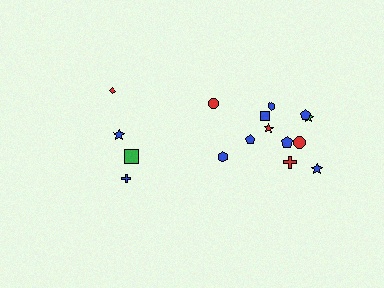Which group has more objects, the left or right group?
The right group.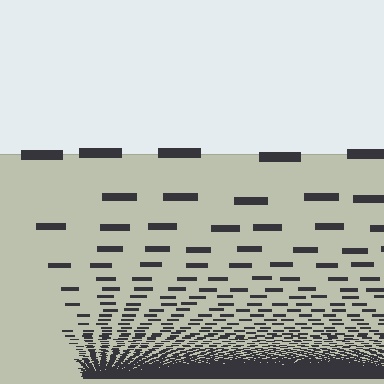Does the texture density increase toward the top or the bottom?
Density increases toward the bottom.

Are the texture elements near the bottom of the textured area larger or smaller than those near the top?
Smaller. The gradient is inverted — elements near the bottom are smaller and denser.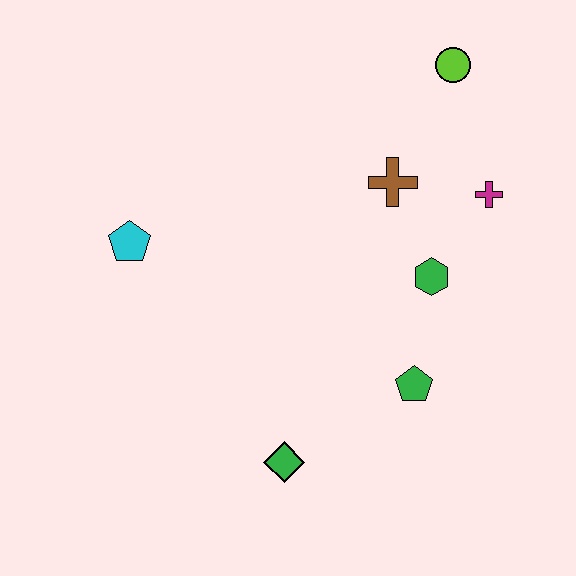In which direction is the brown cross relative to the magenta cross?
The brown cross is to the left of the magenta cross.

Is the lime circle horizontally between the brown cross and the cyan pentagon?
No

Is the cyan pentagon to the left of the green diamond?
Yes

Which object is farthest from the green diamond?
The lime circle is farthest from the green diamond.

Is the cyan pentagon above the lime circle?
No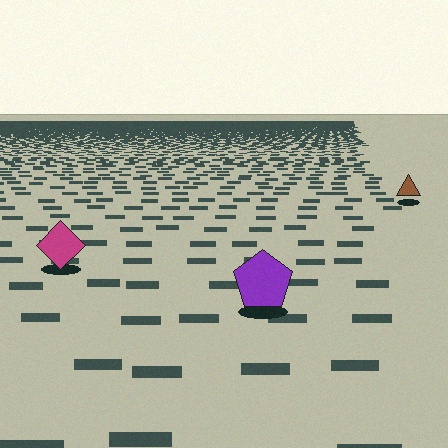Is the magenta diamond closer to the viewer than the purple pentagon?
No. The purple pentagon is closer — you can tell from the texture gradient: the ground texture is coarser near it.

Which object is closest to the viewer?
The purple pentagon is closest. The texture marks near it are larger and more spread out.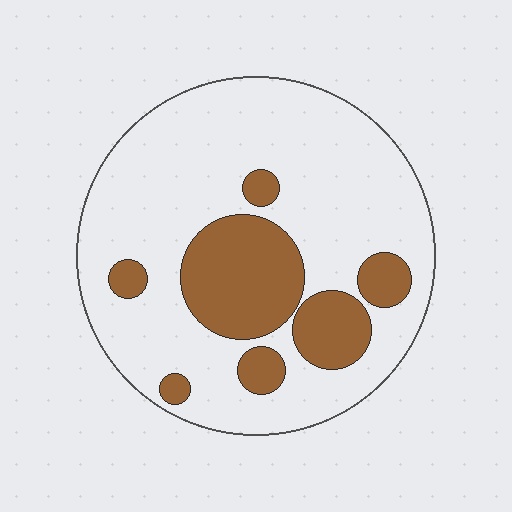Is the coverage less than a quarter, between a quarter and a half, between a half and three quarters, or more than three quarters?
Less than a quarter.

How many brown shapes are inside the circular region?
7.